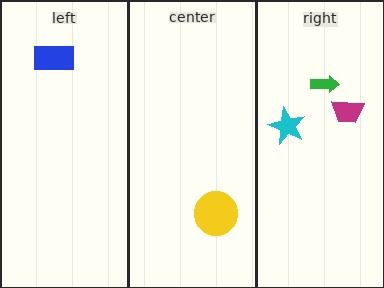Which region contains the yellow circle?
The center region.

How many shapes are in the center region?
1.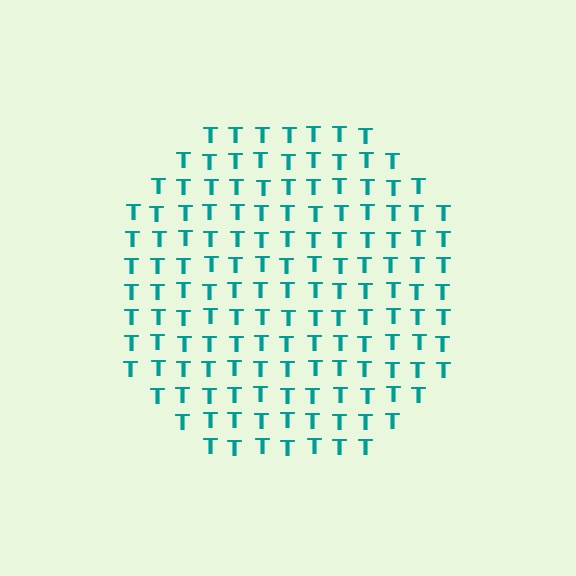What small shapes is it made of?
It is made of small letter T's.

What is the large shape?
The large shape is a circle.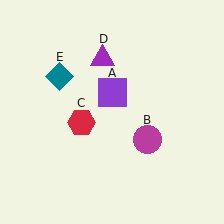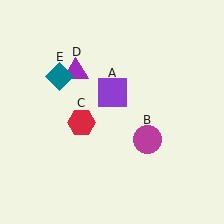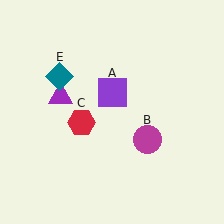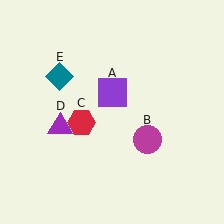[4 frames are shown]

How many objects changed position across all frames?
1 object changed position: purple triangle (object D).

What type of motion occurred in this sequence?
The purple triangle (object D) rotated counterclockwise around the center of the scene.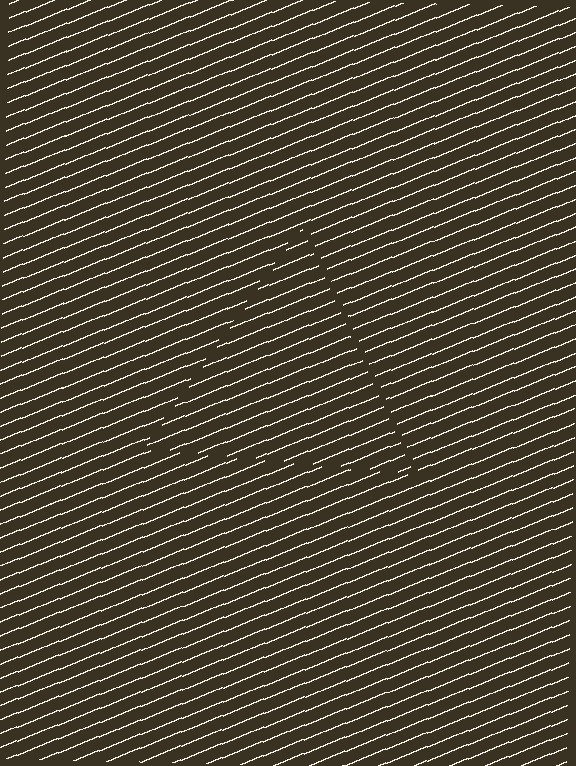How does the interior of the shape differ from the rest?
The interior of the shape contains the same grating, shifted by half a period — the contour is defined by the phase discontinuity where line-ends from the inner and outer gratings abut.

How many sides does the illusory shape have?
3 sides — the line-ends trace a triangle.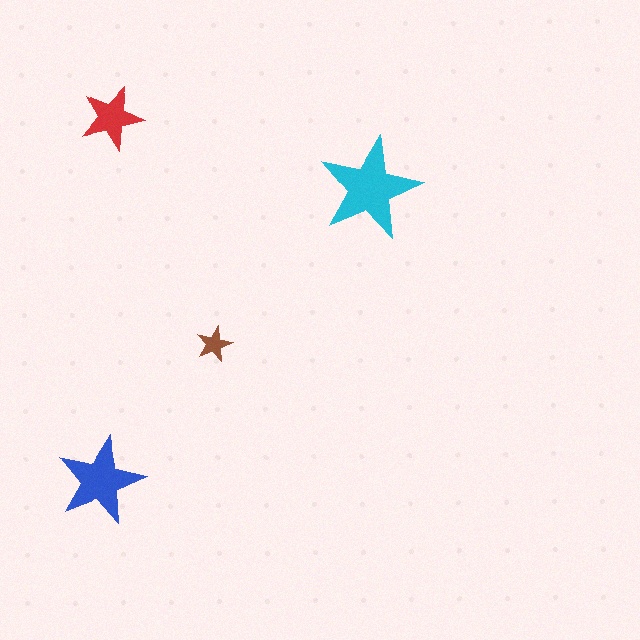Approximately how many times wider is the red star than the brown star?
About 2 times wider.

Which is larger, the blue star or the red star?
The blue one.